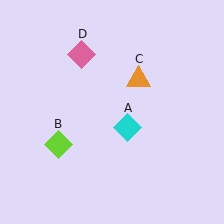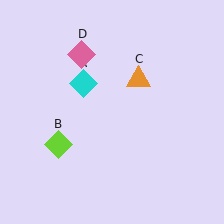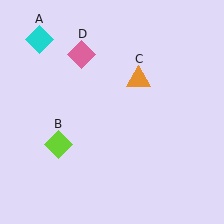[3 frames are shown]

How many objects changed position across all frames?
1 object changed position: cyan diamond (object A).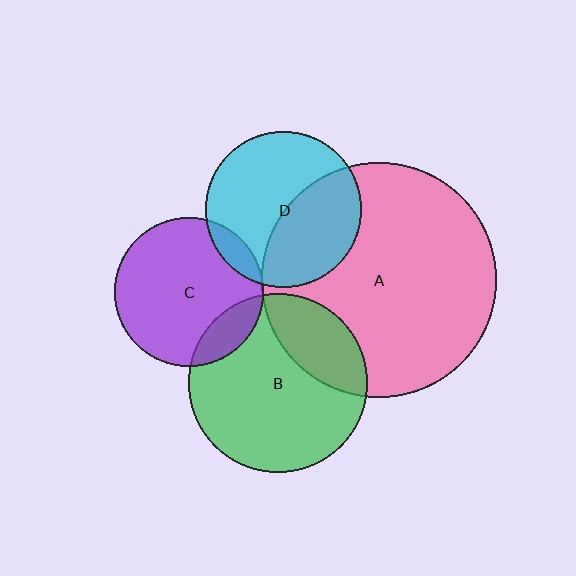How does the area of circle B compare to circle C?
Approximately 1.4 times.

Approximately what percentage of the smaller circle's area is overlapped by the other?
Approximately 25%.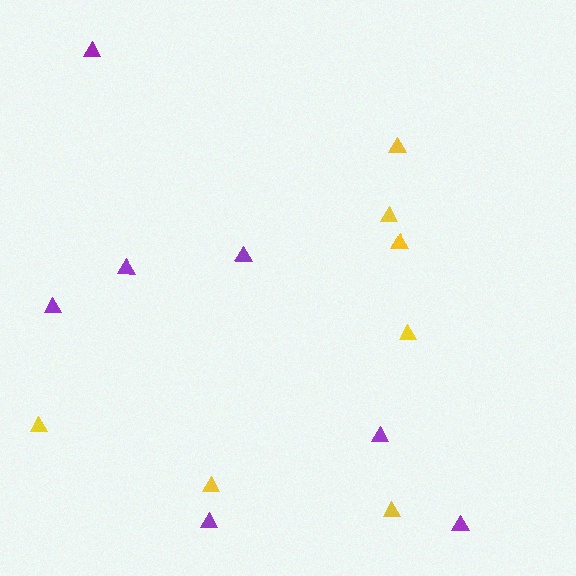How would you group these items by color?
There are 2 groups: one group of yellow triangles (7) and one group of purple triangles (7).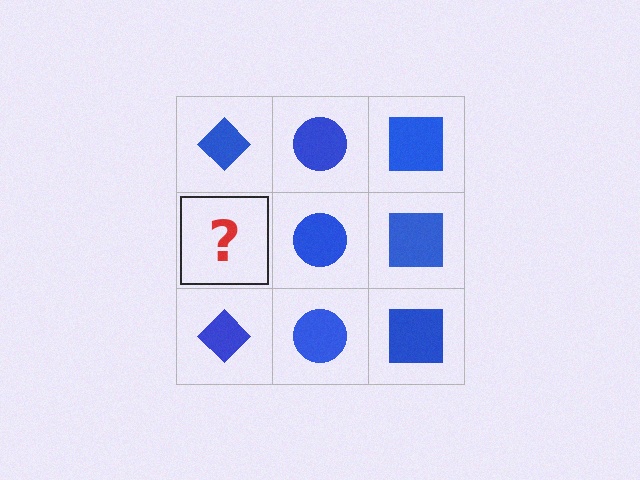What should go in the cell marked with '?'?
The missing cell should contain a blue diamond.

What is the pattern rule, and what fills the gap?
The rule is that each column has a consistent shape. The gap should be filled with a blue diamond.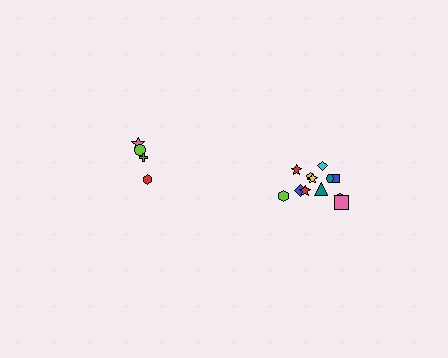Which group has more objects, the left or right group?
The right group.